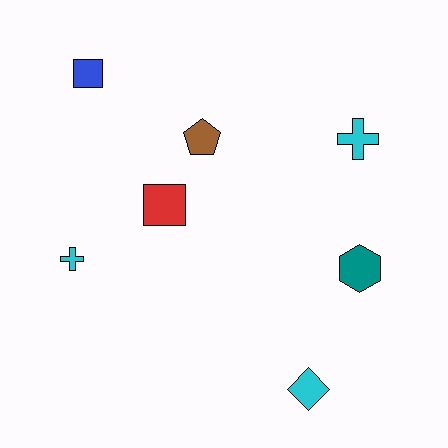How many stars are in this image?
There are no stars.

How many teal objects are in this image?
There is 1 teal object.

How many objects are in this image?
There are 7 objects.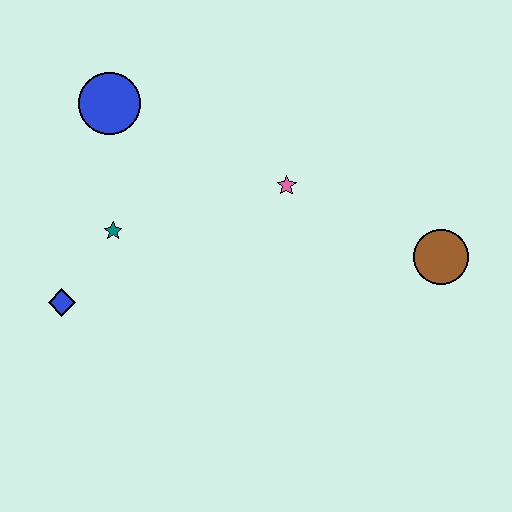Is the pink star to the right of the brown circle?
No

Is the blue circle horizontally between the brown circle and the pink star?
No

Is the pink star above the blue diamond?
Yes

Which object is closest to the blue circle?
The teal star is closest to the blue circle.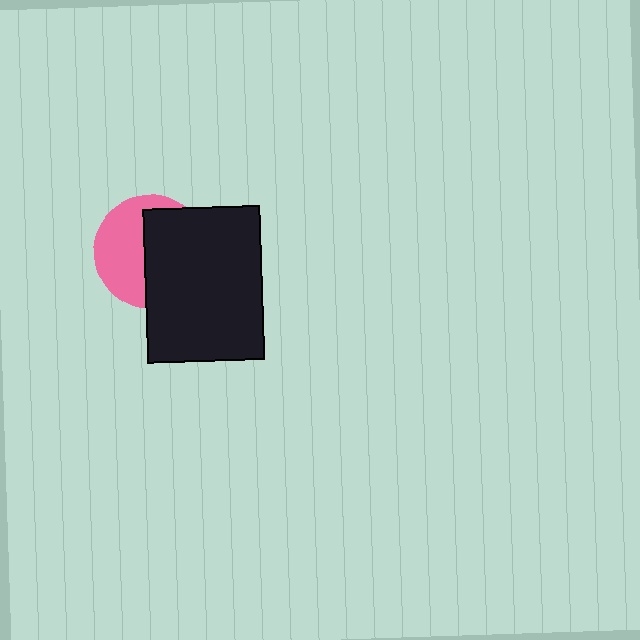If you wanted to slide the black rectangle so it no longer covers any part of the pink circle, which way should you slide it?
Slide it right — that is the most direct way to separate the two shapes.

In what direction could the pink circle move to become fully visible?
The pink circle could move left. That would shift it out from behind the black rectangle entirely.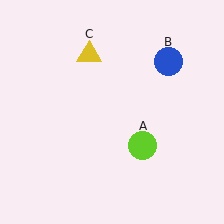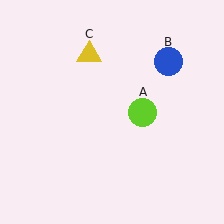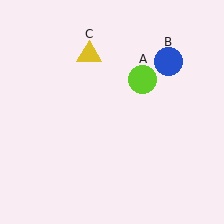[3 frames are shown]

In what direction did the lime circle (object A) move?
The lime circle (object A) moved up.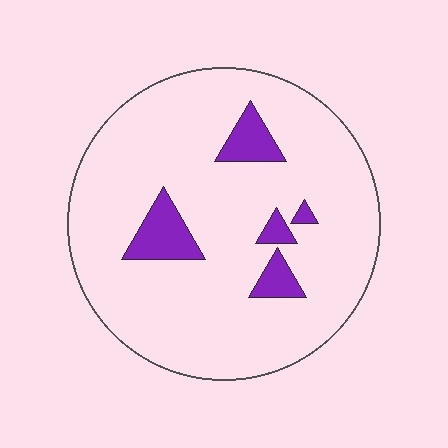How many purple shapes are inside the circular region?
5.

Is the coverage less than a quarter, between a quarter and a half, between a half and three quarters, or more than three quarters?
Less than a quarter.